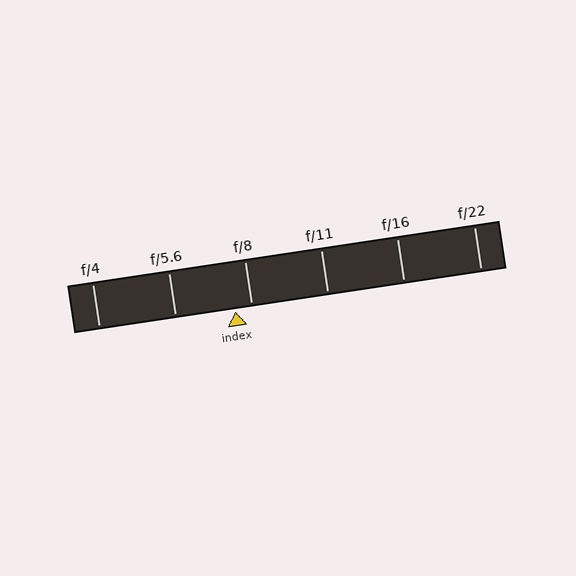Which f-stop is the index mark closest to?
The index mark is closest to f/8.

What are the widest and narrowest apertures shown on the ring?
The widest aperture shown is f/4 and the narrowest is f/22.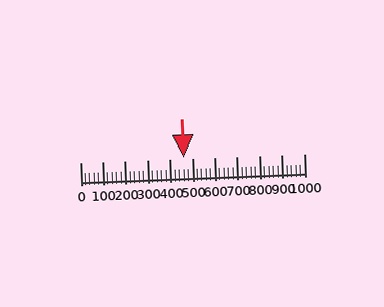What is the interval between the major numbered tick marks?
The major tick marks are spaced 100 units apart.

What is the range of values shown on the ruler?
The ruler shows values from 0 to 1000.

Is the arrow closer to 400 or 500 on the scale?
The arrow is closer to 500.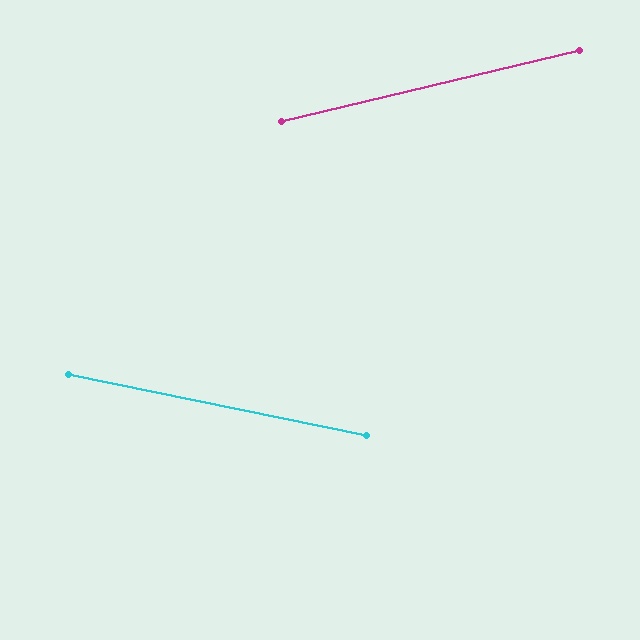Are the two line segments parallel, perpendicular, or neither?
Neither parallel nor perpendicular — they differ by about 25°.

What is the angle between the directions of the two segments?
Approximately 25 degrees.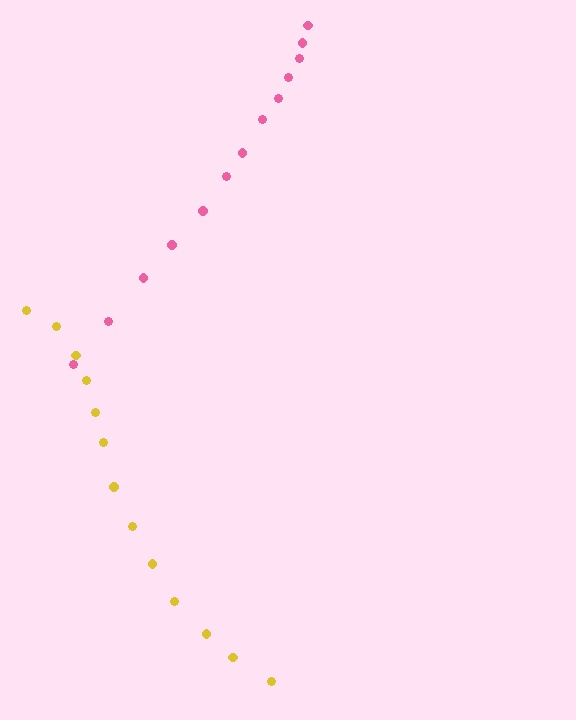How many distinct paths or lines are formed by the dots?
There are 2 distinct paths.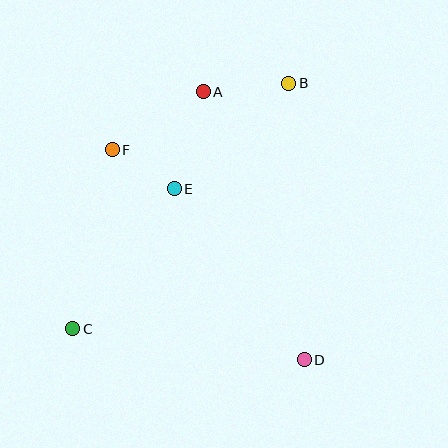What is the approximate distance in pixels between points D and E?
The distance between D and E is approximately 215 pixels.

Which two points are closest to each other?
Points E and F are closest to each other.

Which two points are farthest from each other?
Points B and C are farthest from each other.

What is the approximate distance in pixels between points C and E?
The distance between C and E is approximately 173 pixels.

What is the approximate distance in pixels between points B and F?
The distance between B and F is approximately 188 pixels.